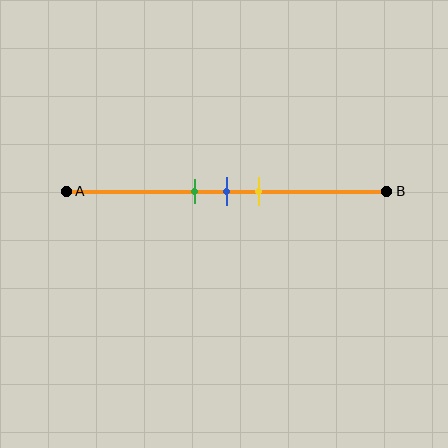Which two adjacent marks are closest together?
The green and blue marks are the closest adjacent pair.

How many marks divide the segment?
There are 3 marks dividing the segment.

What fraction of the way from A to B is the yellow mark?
The yellow mark is approximately 60% (0.6) of the way from A to B.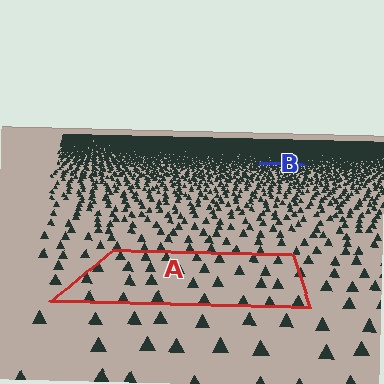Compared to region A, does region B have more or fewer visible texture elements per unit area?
Region B has more texture elements per unit area — they are packed more densely because it is farther away.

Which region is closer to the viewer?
Region A is closer. The texture elements there are larger and more spread out.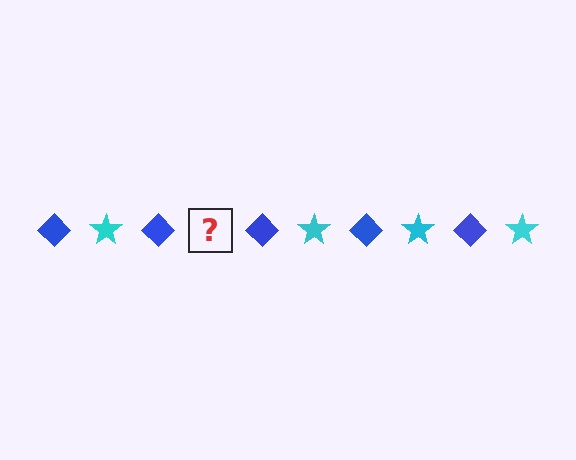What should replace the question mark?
The question mark should be replaced with a cyan star.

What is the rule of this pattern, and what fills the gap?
The rule is that the pattern alternates between blue diamond and cyan star. The gap should be filled with a cyan star.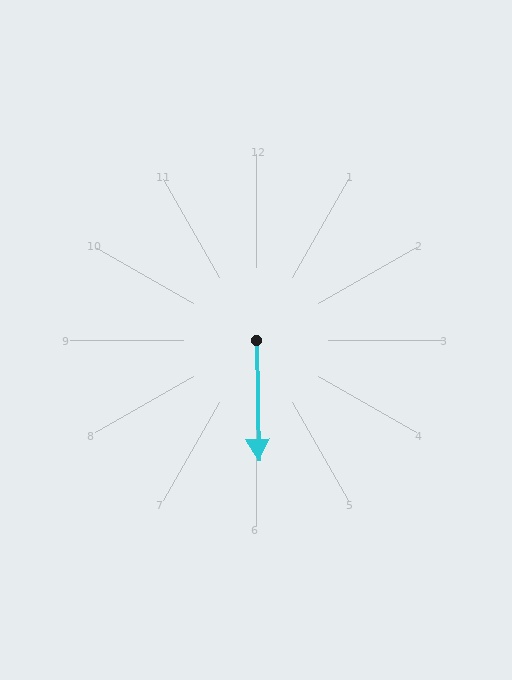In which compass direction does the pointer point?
South.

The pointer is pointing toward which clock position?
Roughly 6 o'clock.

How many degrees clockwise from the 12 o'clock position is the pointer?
Approximately 179 degrees.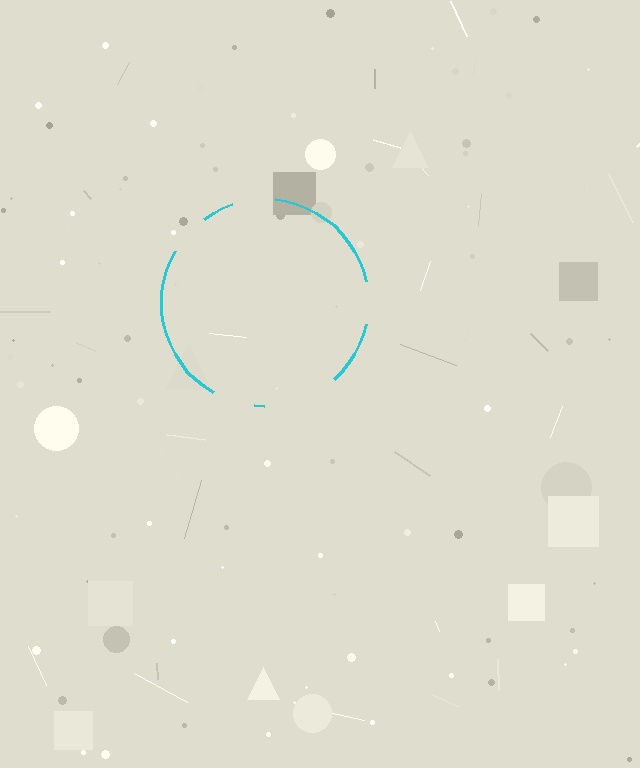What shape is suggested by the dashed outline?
The dashed outline suggests a circle.